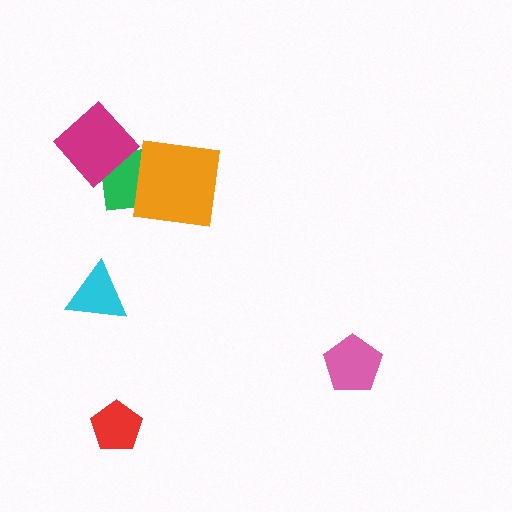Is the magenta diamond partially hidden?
No, no other shape covers it.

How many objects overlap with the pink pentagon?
0 objects overlap with the pink pentagon.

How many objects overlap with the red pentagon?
0 objects overlap with the red pentagon.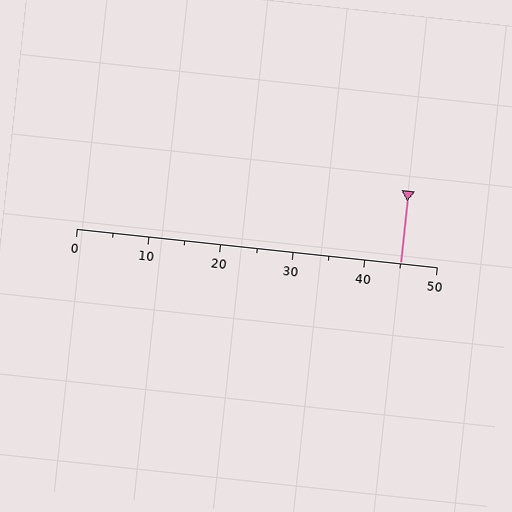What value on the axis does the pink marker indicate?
The marker indicates approximately 45.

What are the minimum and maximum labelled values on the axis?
The axis runs from 0 to 50.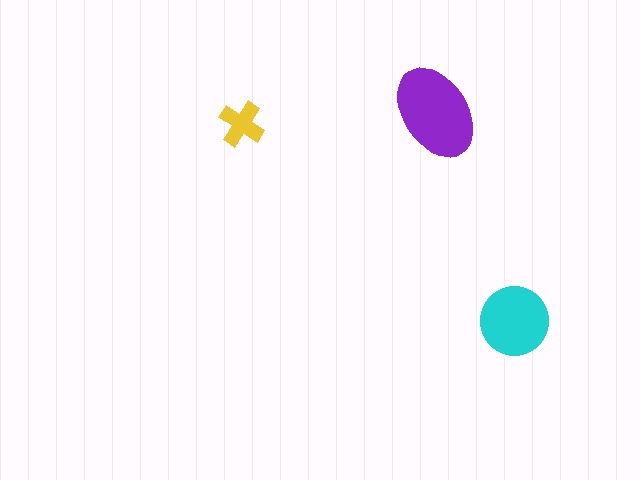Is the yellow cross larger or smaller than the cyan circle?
Smaller.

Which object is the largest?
The purple ellipse.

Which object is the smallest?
The yellow cross.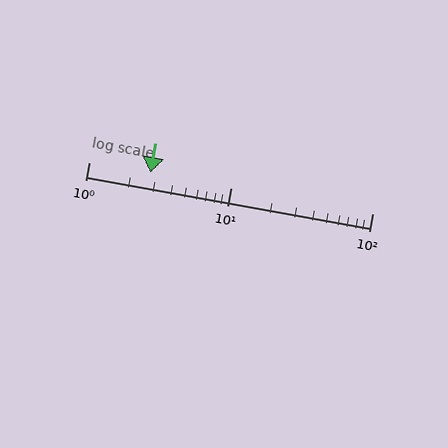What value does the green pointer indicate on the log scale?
The pointer indicates approximately 2.7.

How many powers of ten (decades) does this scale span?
The scale spans 2 decades, from 1 to 100.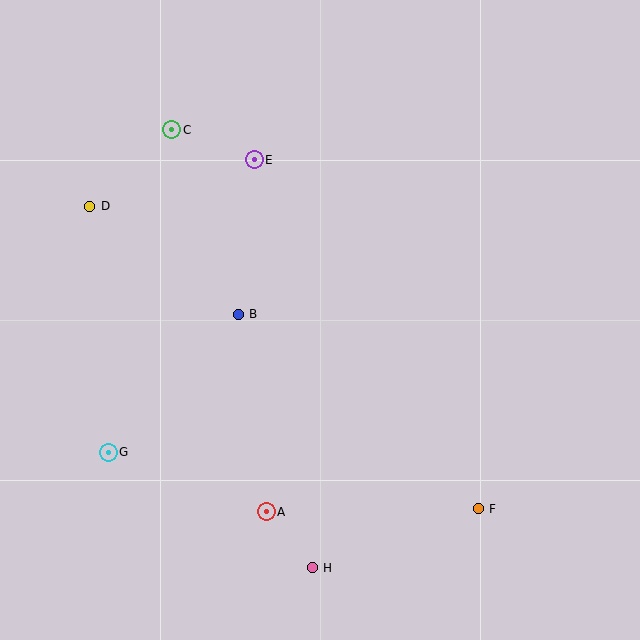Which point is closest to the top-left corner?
Point C is closest to the top-left corner.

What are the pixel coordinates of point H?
Point H is at (312, 568).